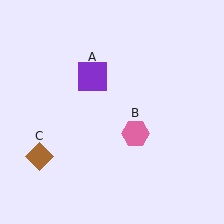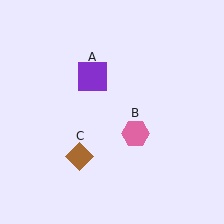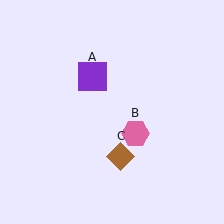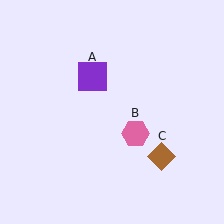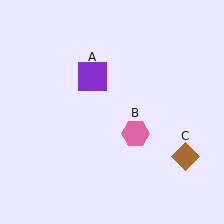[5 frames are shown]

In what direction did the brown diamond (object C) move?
The brown diamond (object C) moved right.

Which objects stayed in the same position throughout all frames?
Purple square (object A) and pink hexagon (object B) remained stationary.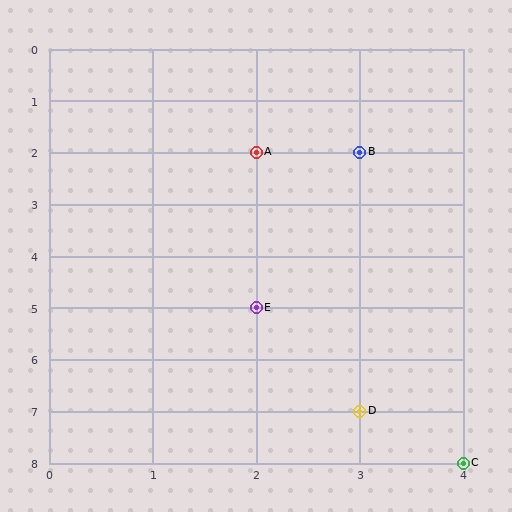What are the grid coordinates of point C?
Point C is at grid coordinates (4, 8).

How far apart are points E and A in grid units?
Points E and A are 3 rows apart.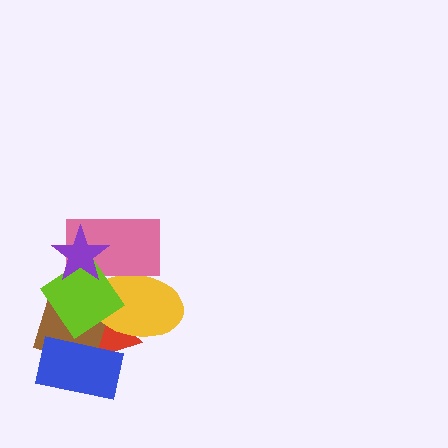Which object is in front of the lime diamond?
The purple star is in front of the lime diamond.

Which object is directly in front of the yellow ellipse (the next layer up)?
The pink rectangle is directly in front of the yellow ellipse.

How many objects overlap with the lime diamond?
6 objects overlap with the lime diamond.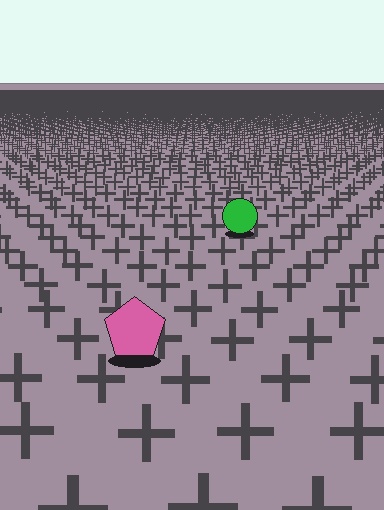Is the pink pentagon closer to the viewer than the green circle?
Yes. The pink pentagon is closer — you can tell from the texture gradient: the ground texture is coarser near it.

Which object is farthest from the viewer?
The green circle is farthest from the viewer. It appears smaller and the ground texture around it is denser.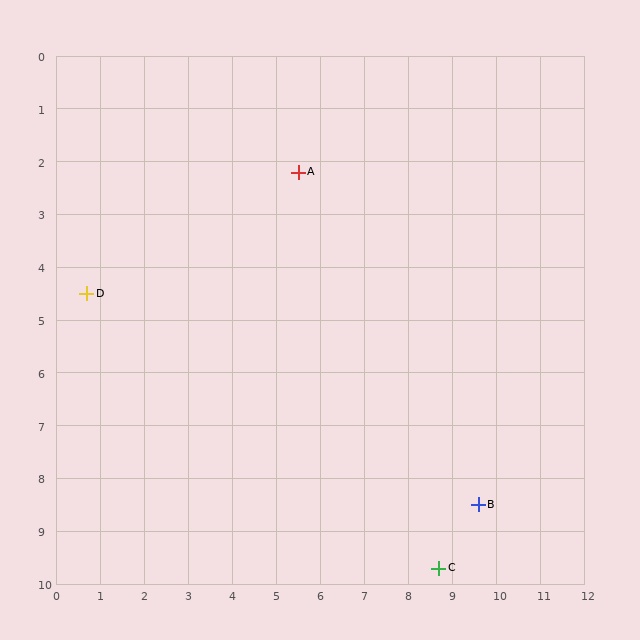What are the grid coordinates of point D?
Point D is at approximately (0.7, 4.5).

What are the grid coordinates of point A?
Point A is at approximately (5.5, 2.2).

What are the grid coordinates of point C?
Point C is at approximately (8.7, 9.7).